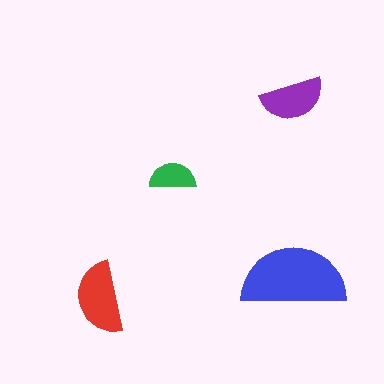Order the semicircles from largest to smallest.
the blue one, the red one, the purple one, the green one.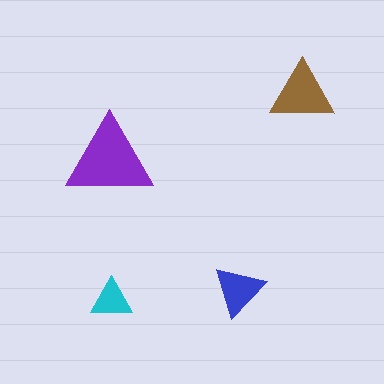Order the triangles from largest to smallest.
the purple one, the brown one, the blue one, the cyan one.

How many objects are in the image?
There are 4 objects in the image.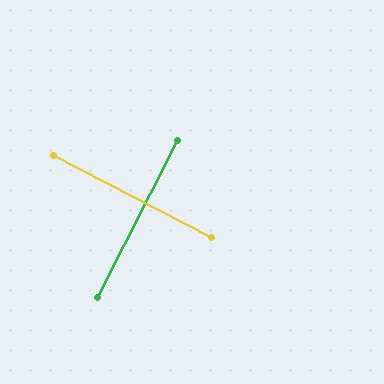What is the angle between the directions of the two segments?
Approximately 90 degrees.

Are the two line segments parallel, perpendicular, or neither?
Perpendicular — they meet at approximately 90°.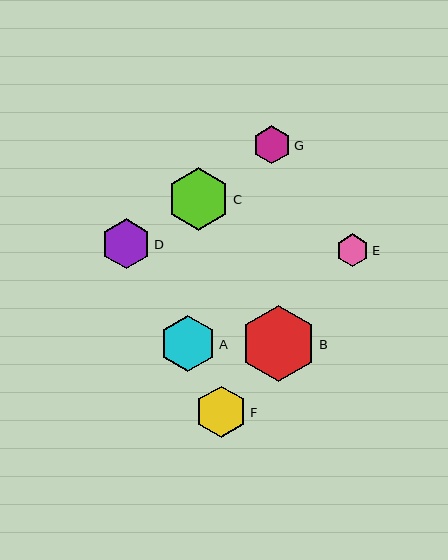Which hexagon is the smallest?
Hexagon E is the smallest with a size of approximately 33 pixels.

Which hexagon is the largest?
Hexagon B is the largest with a size of approximately 76 pixels.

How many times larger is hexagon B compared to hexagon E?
Hexagon B is approximately 2.3 times the size of hexagon E.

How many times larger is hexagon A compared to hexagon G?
Hexagon A is approximately 1.5 times the size of hexagon G.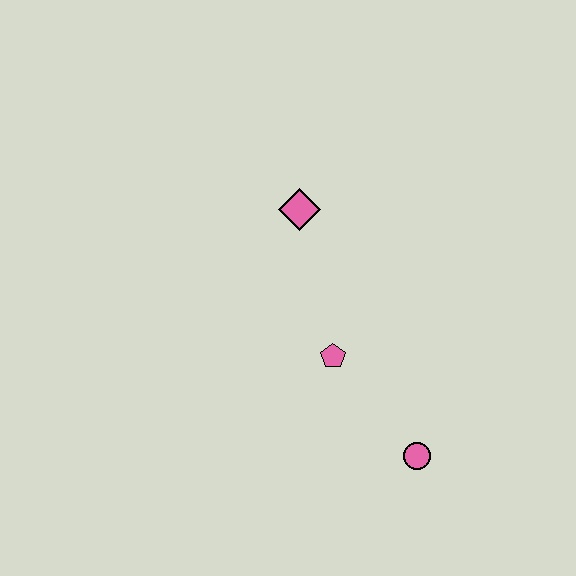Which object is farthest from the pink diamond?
The pink circle is farthest from the pink diamond.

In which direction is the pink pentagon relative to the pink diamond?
The pink pentagon is below the pink diamond.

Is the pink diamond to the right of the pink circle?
No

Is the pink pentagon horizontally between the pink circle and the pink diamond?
Yes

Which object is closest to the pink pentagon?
The pink circle is closest to the pink pentagon.